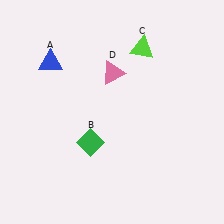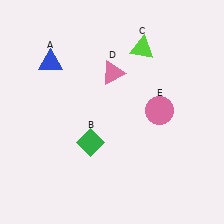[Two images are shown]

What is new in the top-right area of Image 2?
A pink circle (E) was added in the top-right area of Image 2.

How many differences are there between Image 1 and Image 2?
There is 1 difference between the two images.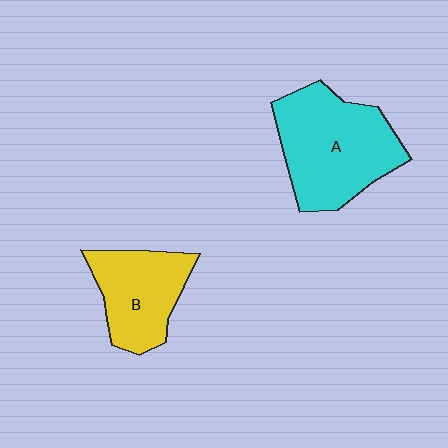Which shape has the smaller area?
Shape B (yellow).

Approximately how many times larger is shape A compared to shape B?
Approximately 1.5 times.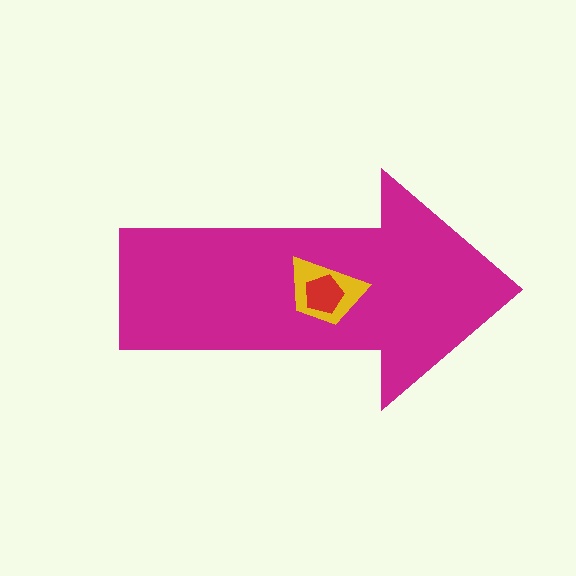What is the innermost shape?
The red pentagon.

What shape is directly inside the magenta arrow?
The yellow trapezoid.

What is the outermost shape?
The magenta arrow.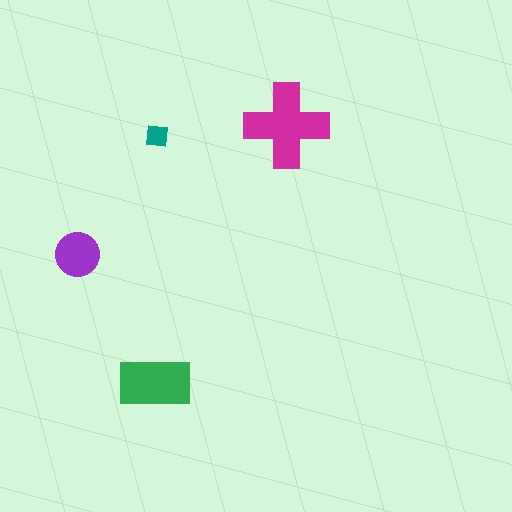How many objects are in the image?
There are 4 objects in the image.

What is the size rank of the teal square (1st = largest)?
4th.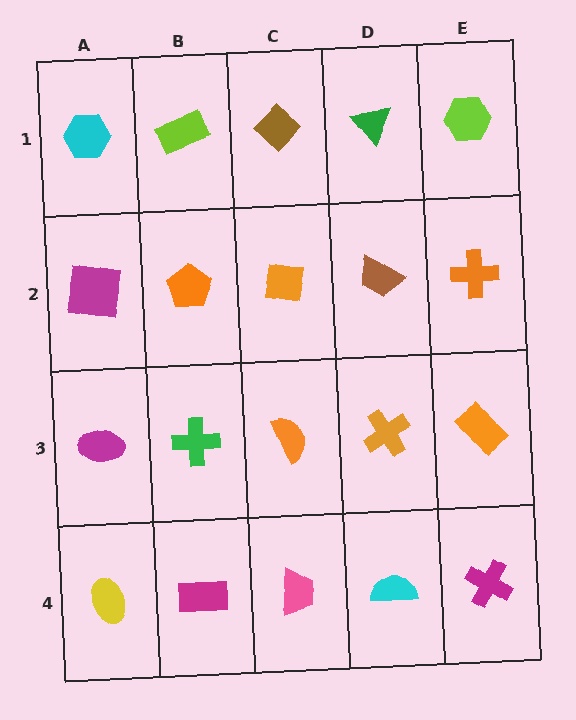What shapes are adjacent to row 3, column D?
A brown trapezoid (row 2, column D), a cyan semicircle (row 4, column D), an orange semicircle (row 3, column C), an orange rectangle (row 3, column E).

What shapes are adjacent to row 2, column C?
A brown diamond (row 1, column C), an orange semicircle (row 3, column C), an orange pentagon (row 2, column B), a brown trapezoid (row 2, column D).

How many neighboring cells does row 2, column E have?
3.